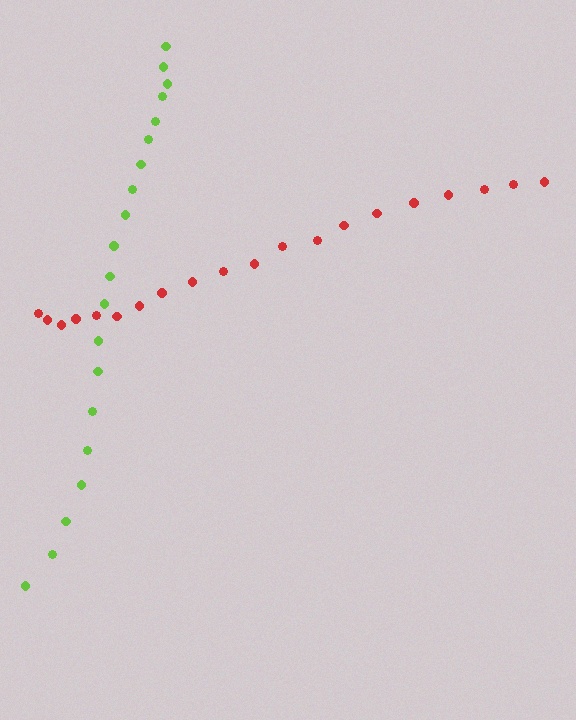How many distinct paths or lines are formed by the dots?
There are 2 distinct paths.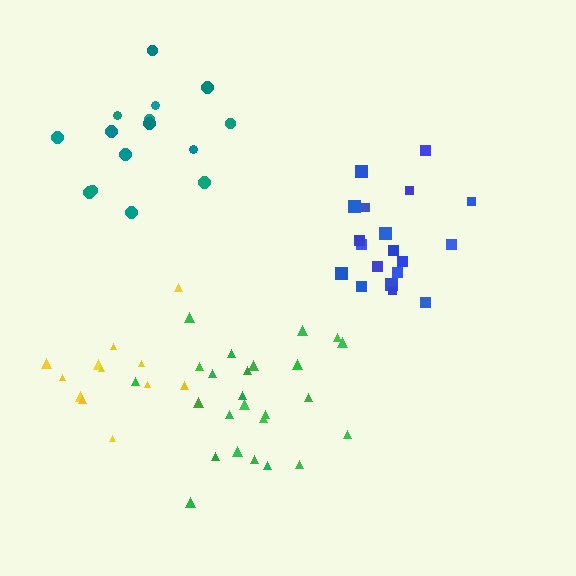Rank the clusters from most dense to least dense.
green, yellow, blue, teal.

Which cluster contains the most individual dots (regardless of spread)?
Green (25).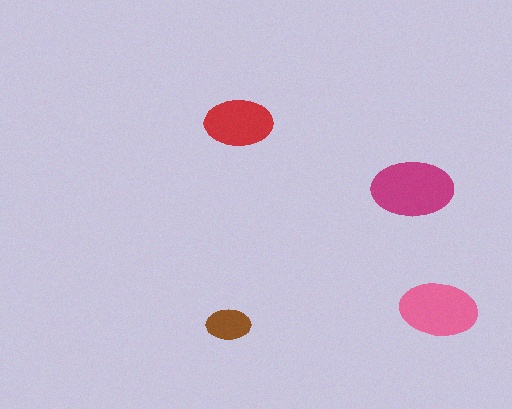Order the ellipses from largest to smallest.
the magenta one, the pink one, the red one, the brown one.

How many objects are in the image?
There are 4 objects in the image.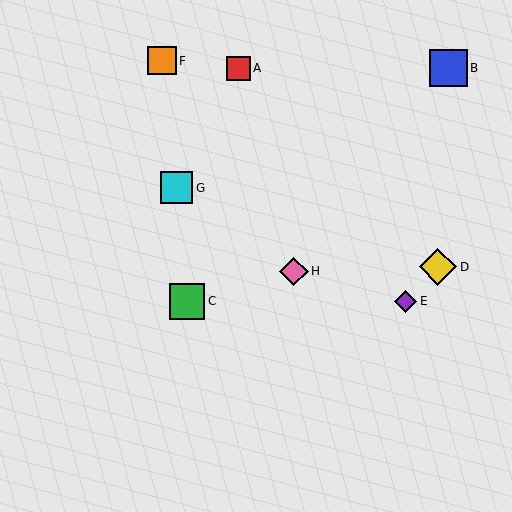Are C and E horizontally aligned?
Yes, both are at y≈301.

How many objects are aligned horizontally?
2 objects (C, E) are aligned horizontally.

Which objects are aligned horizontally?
Objects C, E are aligned horizontally.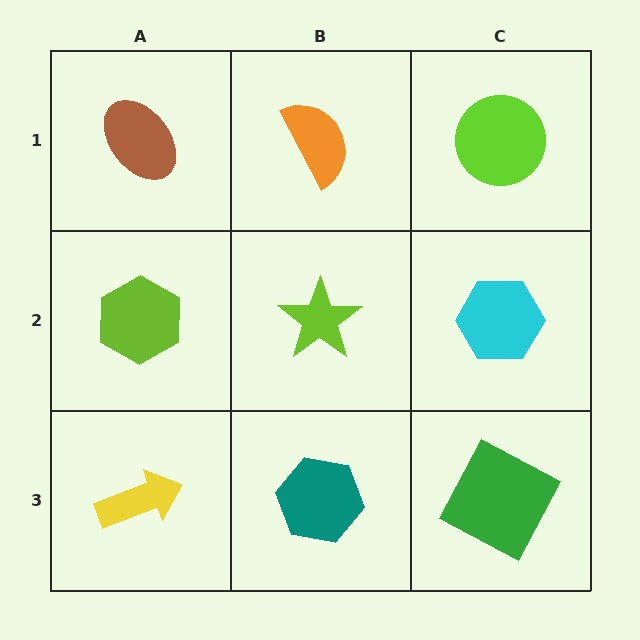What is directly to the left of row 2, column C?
A lime star.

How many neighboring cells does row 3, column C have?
2.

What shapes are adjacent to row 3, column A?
A lime hexagon (row 2, column A), a teal hexagon (row 3, column B).